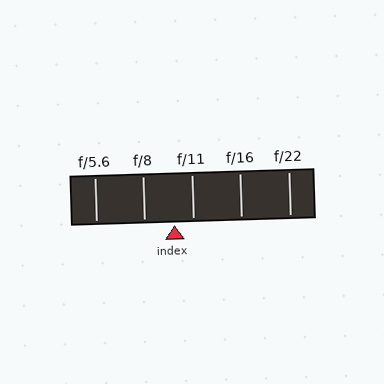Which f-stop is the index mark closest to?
The index mark is closest to f/11.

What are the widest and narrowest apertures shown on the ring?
The widest aperture shown is f/5.6 and the narrowest is f/22.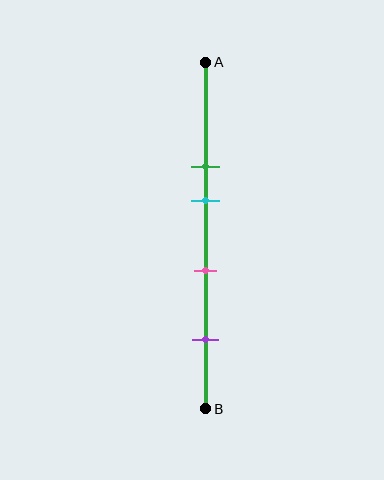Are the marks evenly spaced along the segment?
No, the marks are not evenly spaced.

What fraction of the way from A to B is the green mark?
The green mark is approximately 30% (0.3) of the way from A to B.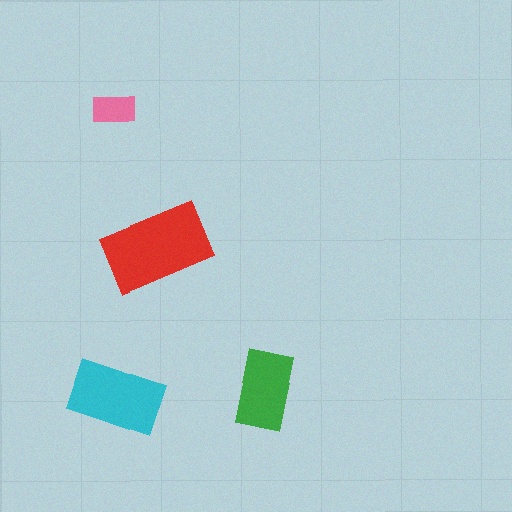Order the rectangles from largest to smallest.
the red one, the cyan one, the green one, the pink one.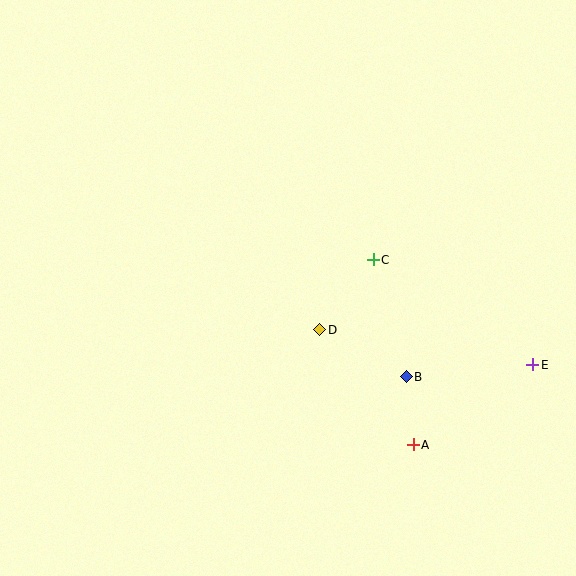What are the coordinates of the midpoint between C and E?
The midpoint between C and E is at (453, 312).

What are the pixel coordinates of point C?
Point C is at (373, 260).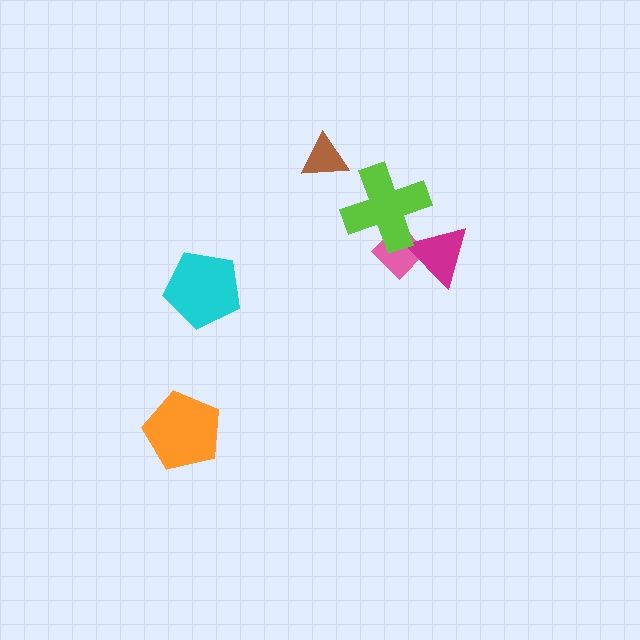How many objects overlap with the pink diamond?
2 objects overlap with the pink diamond.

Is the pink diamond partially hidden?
Yes, it is partially covered by another shape.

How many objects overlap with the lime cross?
2 objects overlap with the lime cross.